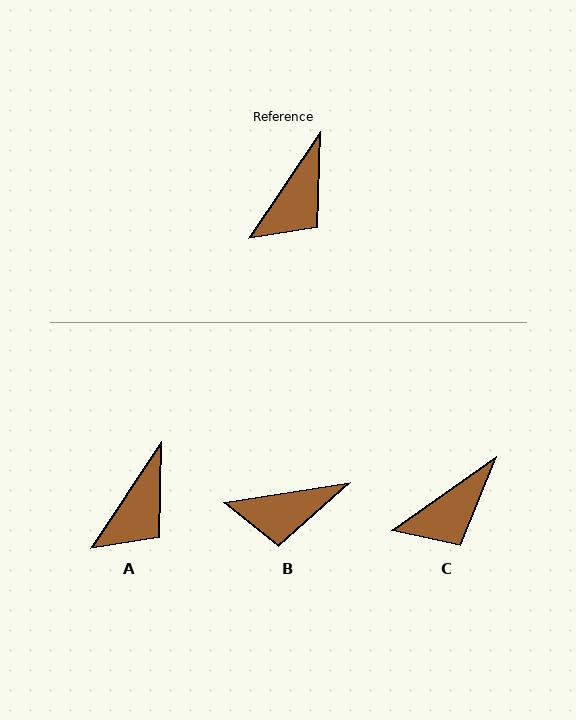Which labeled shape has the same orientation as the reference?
A.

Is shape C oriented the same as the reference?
No, it is off by about 21 degrees.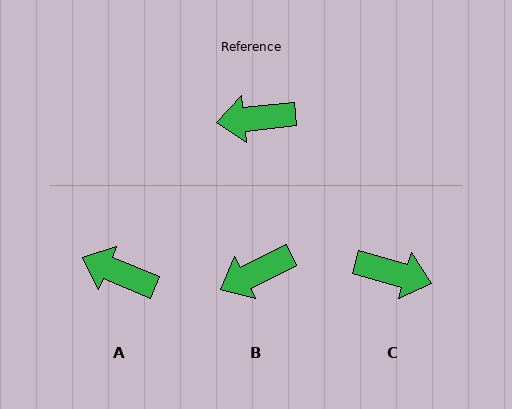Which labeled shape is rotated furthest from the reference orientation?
C, about 158 degrees away.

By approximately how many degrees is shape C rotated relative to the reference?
Approximately 158 degrees counter-clockwise.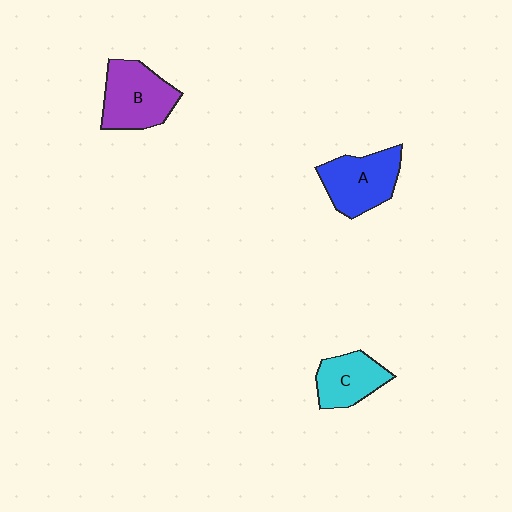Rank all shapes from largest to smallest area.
From largest to smallest: B (purple), A (blue), C (cyan).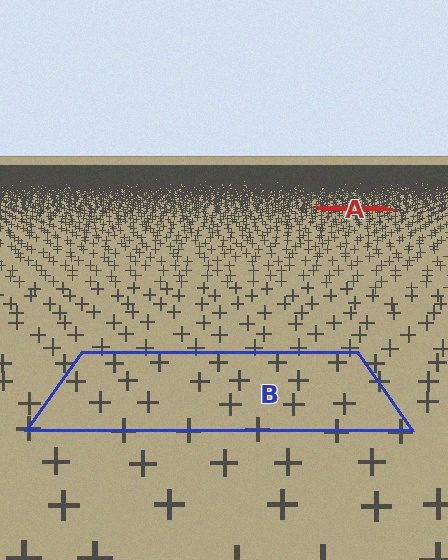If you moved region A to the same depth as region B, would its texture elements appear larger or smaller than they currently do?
They would appear larger. At a closer depth, the same texture elements are projected at a bigger on-screen size.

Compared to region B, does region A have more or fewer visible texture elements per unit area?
Region A has more texture elements per unit area — they are packed more densely because it is farther away.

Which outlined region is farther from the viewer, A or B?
Region A is farther from the viewer — the texture elements inside it appear smaller and more densely packed.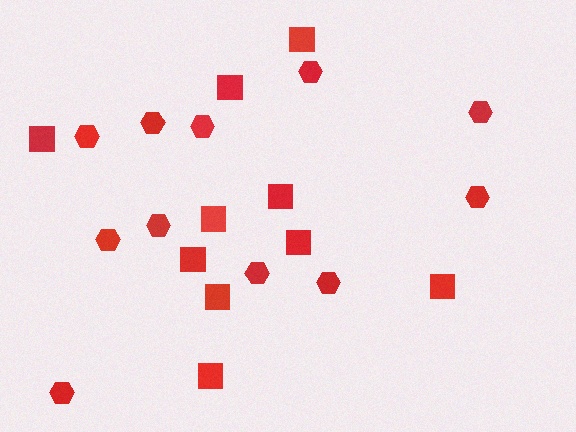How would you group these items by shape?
There are 2 groups: one group of hexagons (11) and one group of squares (10).